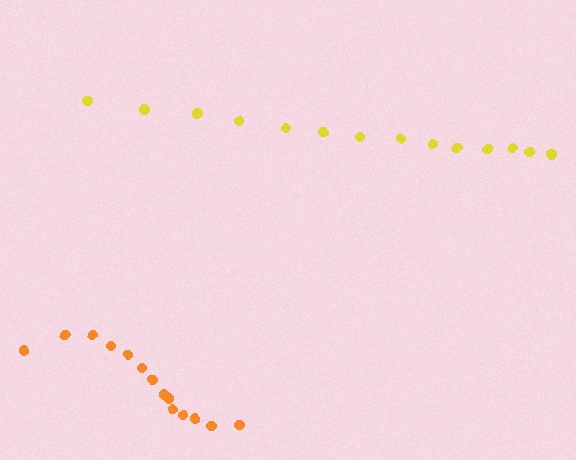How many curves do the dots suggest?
There are 2 distinct paths.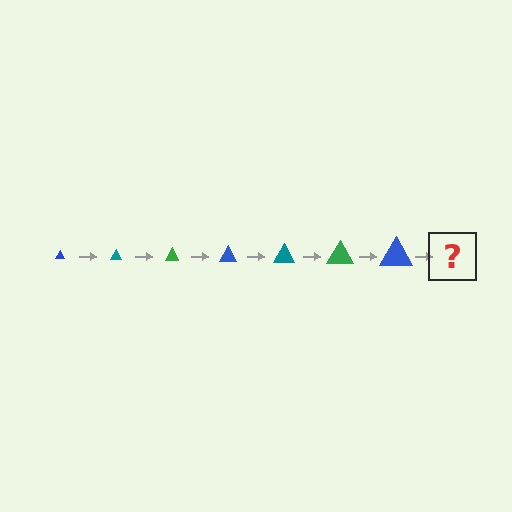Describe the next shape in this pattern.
It should be a teal triangle, larger than the previous one.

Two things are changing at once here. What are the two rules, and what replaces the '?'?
The two rules are that the triangle grows larger each step and the color cycles through blue, teal, and green. The '?' should be a teal triangle, larger than the previous one.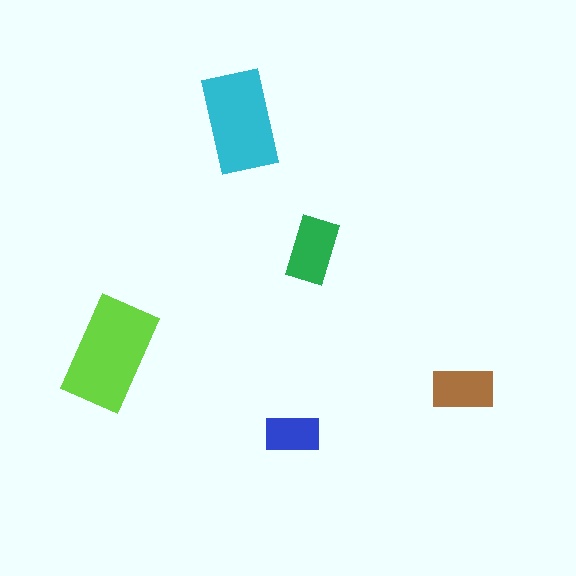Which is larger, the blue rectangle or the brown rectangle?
The brown one.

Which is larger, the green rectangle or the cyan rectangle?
The cyan one.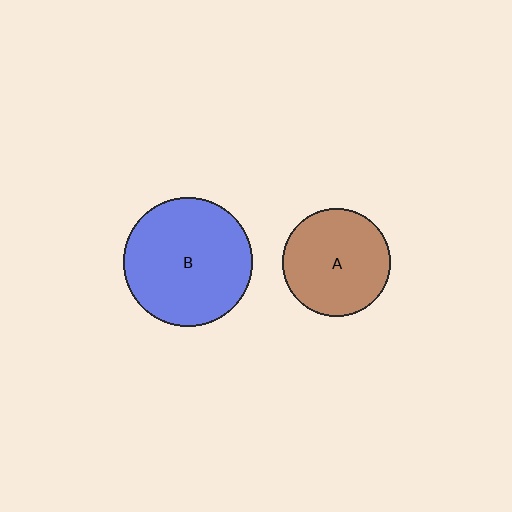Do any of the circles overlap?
No, none of the circles overlap.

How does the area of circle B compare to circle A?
Approximately 1.4 times.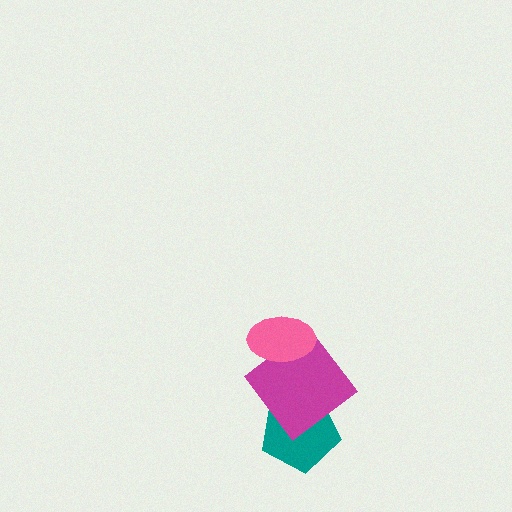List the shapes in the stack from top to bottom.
From top to bottom: the pink ellipse, the magenta diamond, the teal pentagon.